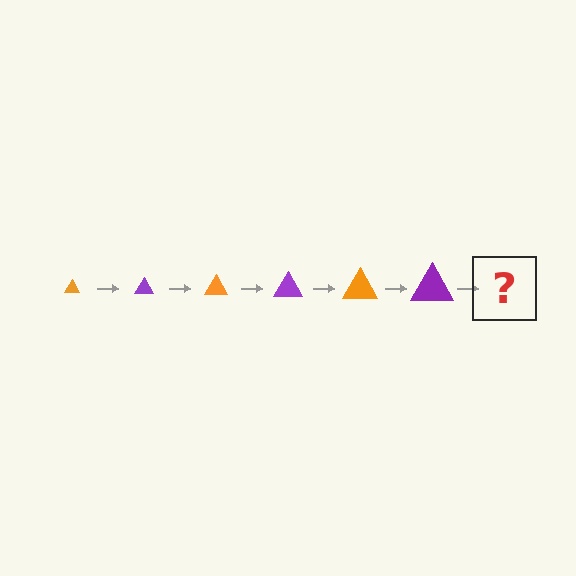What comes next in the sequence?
The next element should be an orange triangle, larger than the previous one.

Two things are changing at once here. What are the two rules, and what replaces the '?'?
The two rules are that the triangle grows larger each step and the color cycles through orange and purple. The '?' should be an orange triangle, larger than the previous one.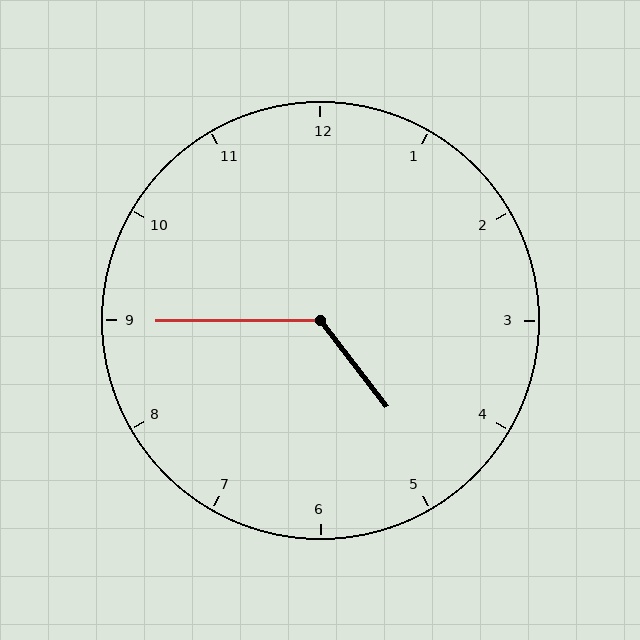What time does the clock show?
4:45.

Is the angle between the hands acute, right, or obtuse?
It is obtuse.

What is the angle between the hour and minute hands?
Approximately 128 degrees.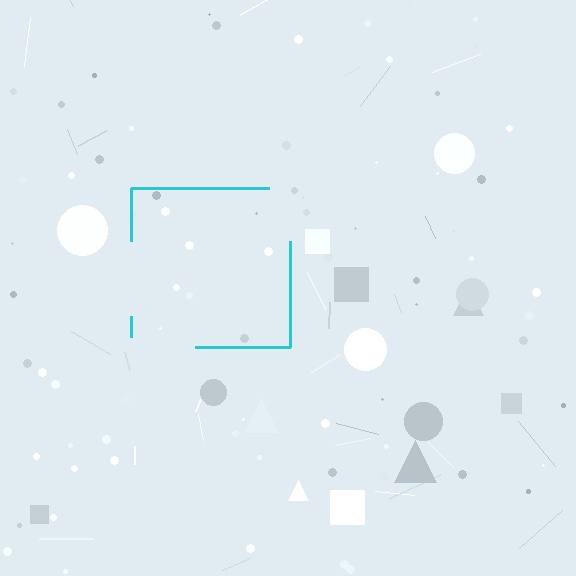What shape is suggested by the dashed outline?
The dashed outline suggests a square.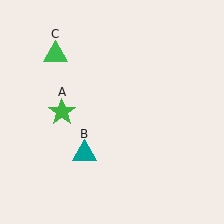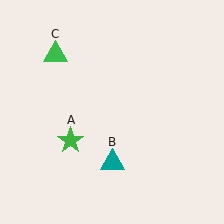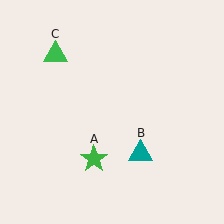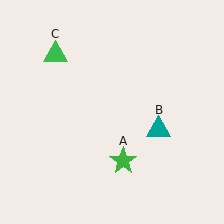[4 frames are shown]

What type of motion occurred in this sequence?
The green star (object A), teal triangle (object B) rotated counterclockwise around the center of the scene.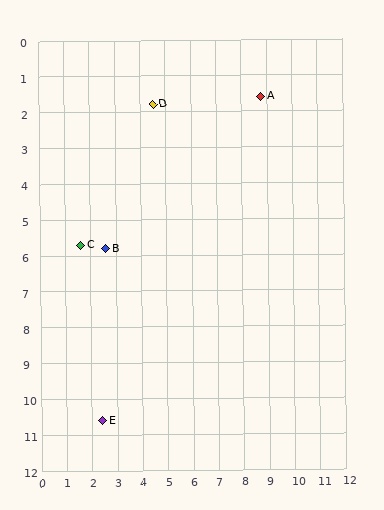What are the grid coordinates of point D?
Point D is at approximately (4.5, 1.8).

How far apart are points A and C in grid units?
Points A and C are about 8.3 grid units apart.